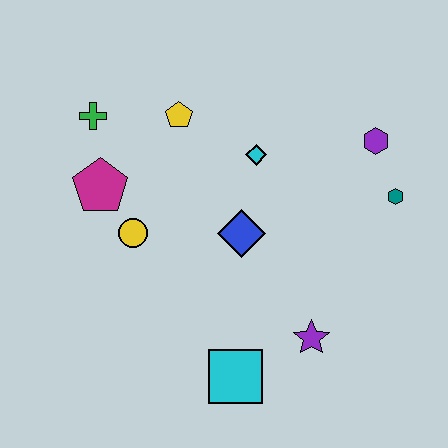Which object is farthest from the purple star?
The green cross is farthest from the purple star.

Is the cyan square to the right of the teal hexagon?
No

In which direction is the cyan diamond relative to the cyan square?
The cyan diamond is above the cyan square.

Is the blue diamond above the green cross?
No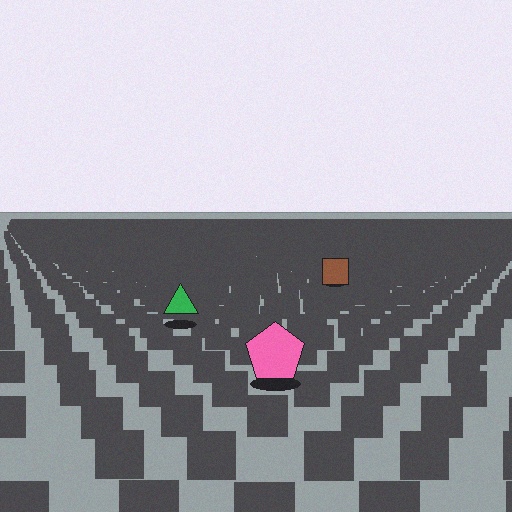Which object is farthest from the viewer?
The brown square is farthest from the viewer. It appears smaller and the ground texture around it is denser.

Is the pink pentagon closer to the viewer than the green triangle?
Yes. The pink pentagon is closer — you can tell from the texture gradient: the ground texture is coarser near it.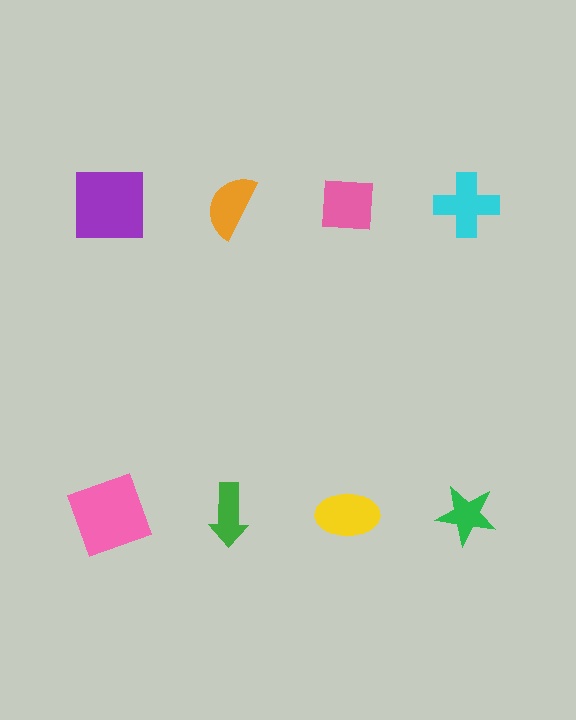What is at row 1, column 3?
A pink square.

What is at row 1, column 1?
A purple square.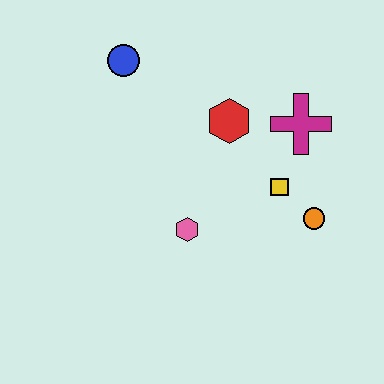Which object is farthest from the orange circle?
The blue circle is farthest from the orange circle.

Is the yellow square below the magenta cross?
Yes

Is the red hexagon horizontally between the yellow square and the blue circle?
Yes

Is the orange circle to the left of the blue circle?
No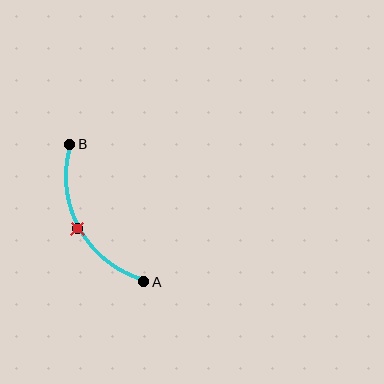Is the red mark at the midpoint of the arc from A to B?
Yes. The red mark lies on the arc at equal arc-length from both A and B — it is the arc midpoint.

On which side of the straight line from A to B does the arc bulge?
The arc bulges to the left of the straight line connecting A and B.